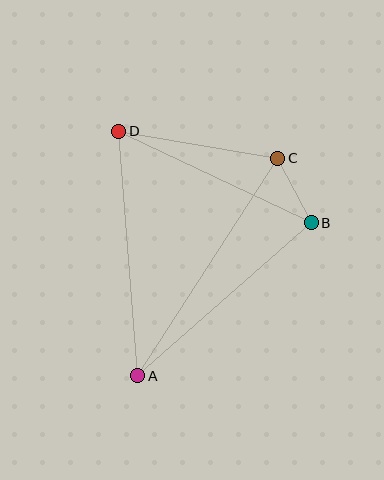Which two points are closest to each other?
Points B and C are closest to each other.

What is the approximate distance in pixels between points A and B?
The distance between A and B is approximately 231 pixels.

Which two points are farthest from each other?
Points A and C are farthest from each other.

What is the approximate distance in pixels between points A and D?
The distance between A and D is approximately 245 pixels.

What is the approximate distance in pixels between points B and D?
The distance between B and D is approximately 213 pixels.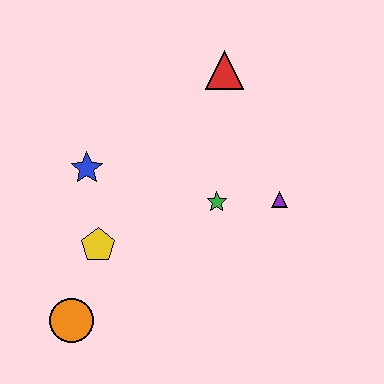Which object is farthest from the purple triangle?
The orange circle is farthest from the purple triangle.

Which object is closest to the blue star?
The yellow pentagon is closest to the blue star.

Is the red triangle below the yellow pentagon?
No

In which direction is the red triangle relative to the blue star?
The red triangle is to the right of the blue star.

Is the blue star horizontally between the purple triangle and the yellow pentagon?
No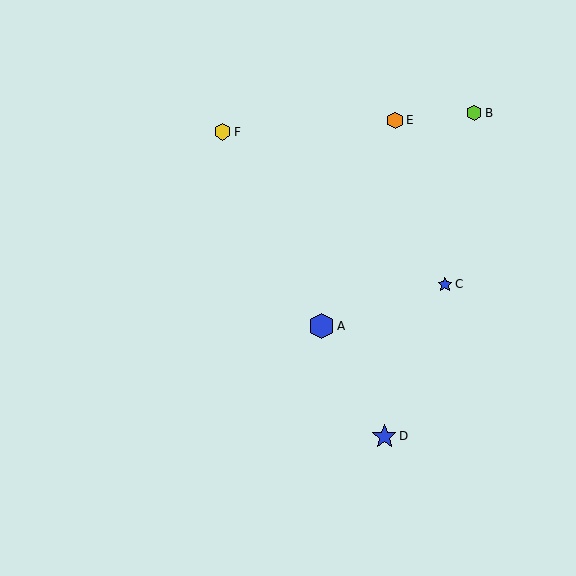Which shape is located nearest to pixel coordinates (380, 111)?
The orange hexagon (labeled E) at (395, 120) is nearest to that location.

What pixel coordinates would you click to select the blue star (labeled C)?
Click at (445, 284) to select the blue star C.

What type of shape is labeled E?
Shape E is an orange hexagon.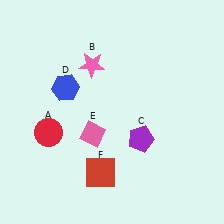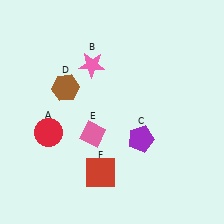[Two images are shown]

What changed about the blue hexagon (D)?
In Image 1, D is blue. In Image 2, it changed to brown.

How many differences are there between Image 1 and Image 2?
There is 1 difference between the two images.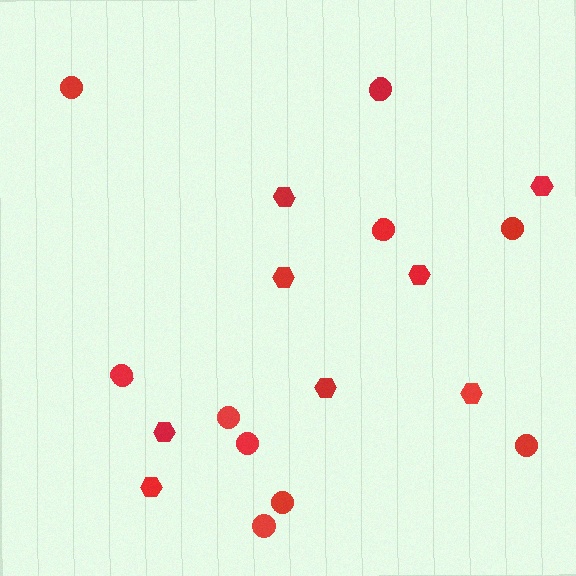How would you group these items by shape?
There are 2 groups: one group of hexagons (8) and one group of circles (10).